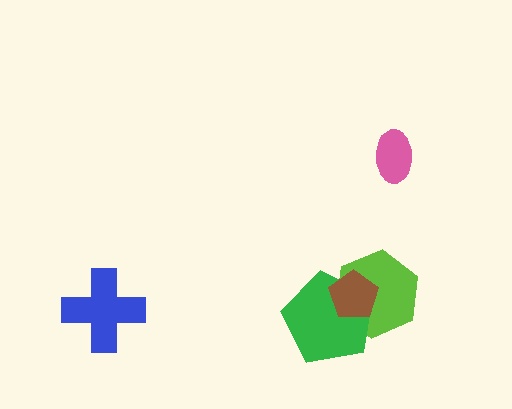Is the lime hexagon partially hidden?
Yes, it is partially covered by another shape.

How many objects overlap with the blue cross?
0 objects overlap with the blue cross.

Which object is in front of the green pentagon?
The brown pentagon is in front of the green pentagon.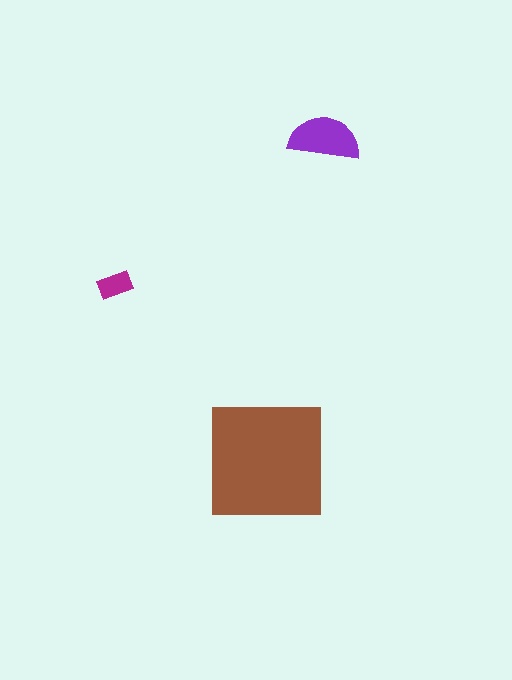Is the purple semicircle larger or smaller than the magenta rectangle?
Larger.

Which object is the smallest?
The magenta rectangle.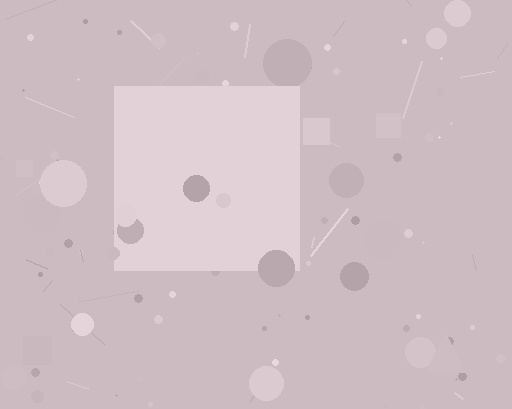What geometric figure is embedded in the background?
A square is embedded in the background.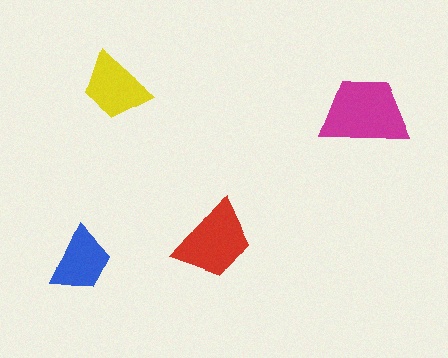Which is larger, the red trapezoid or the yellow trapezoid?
The red one.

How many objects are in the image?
There are 4 objects in the image.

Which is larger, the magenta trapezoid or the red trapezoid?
The magenta one.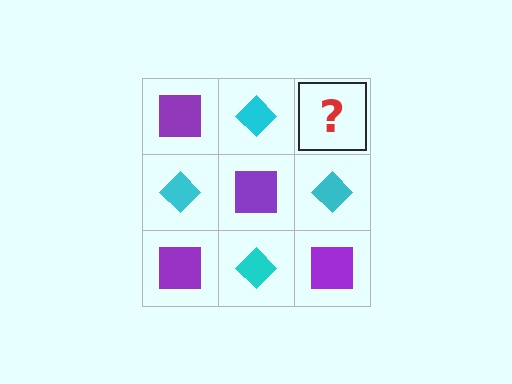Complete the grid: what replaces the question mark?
The question mark should be replaced with a purple square.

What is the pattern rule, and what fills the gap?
The rule is that it alternates purple square and cyan diamond in a checkerboard pattern. The gap should be filled with a purple square.